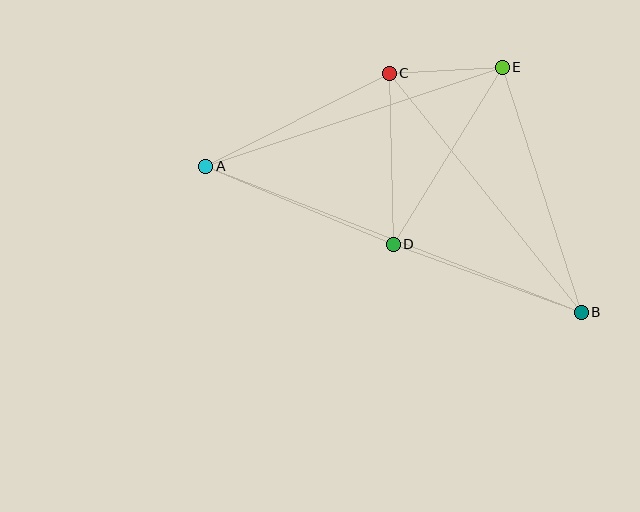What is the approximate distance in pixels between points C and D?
The distance between C and D is approximately 171 pixels.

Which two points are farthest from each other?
Points A and B are farthest from each other.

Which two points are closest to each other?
Points C and E are closest to each other.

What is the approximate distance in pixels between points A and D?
The distance between A and D is approximately 203 pixels.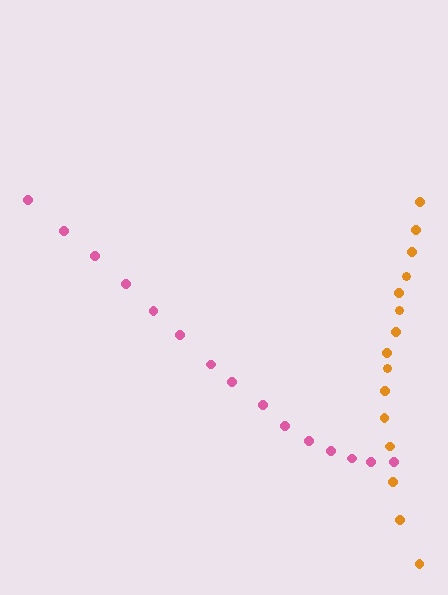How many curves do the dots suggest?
There are 2 distinct paths.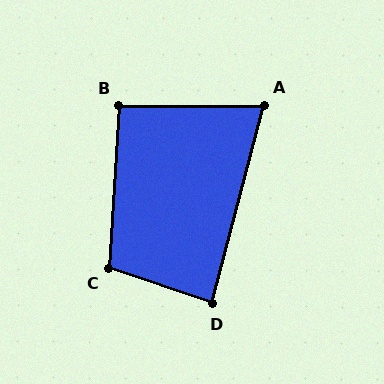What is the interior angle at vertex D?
Approximately 86 degrees (approximately right).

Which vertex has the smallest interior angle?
A, at approximately 75 degrees.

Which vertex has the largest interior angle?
C, at approximately 105 degrees.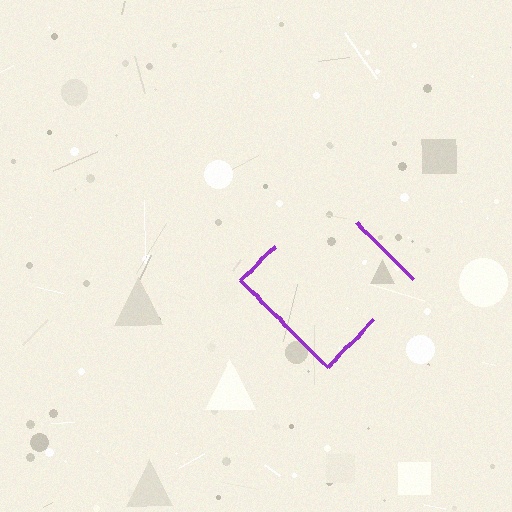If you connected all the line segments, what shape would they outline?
They would outline a diamond.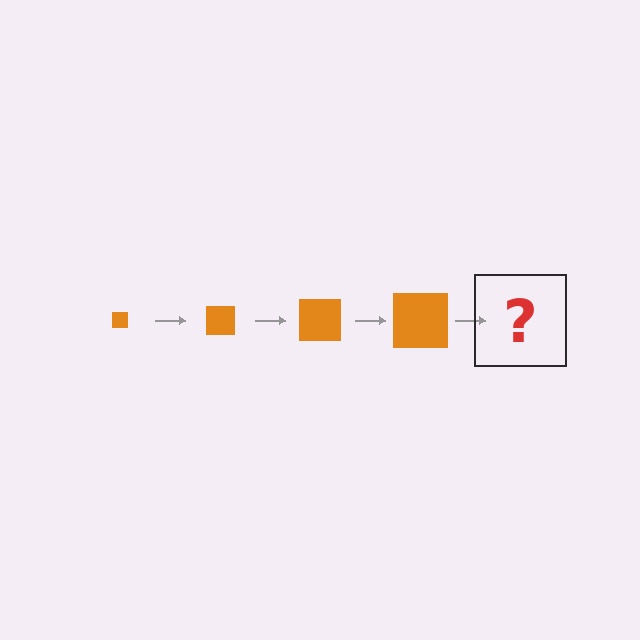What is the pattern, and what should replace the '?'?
The pattern is that the square gets progressively larger each step. The '?' should be an orange square, larger than the previous one.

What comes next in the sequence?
The next element should be an orange square, larger than the previous one.